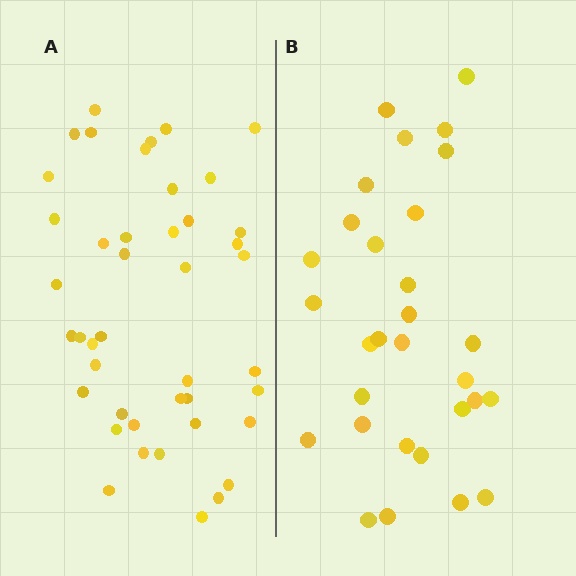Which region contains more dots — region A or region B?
Region A (the left region) has more dots.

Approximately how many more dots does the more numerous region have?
Region A has approximately 15 more dots than region B.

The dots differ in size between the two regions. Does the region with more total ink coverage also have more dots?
No. Region B has more total ink coverage because its dots are larger, but region A actually contains more individual dots. Total area can be misleading — the number of items is what matters here.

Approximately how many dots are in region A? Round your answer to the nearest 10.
About 40 dots. (The exact count is 43, which rounds to 40.)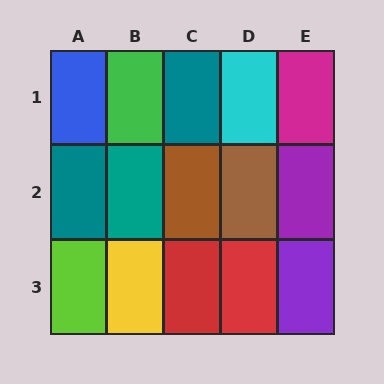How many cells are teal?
3 cells are teal.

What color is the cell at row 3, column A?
Lime.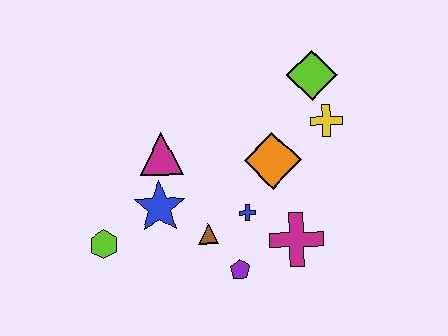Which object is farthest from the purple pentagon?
The lime diamond is farthest from the purple pentagon.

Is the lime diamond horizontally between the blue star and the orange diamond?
No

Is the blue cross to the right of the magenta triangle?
Yes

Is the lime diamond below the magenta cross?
No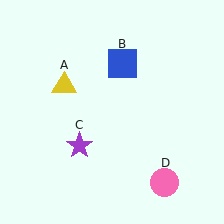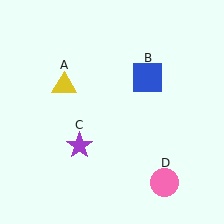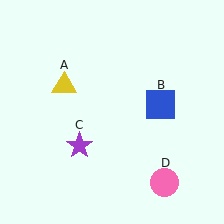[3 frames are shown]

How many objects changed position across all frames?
1 object changed position: blue square (object B).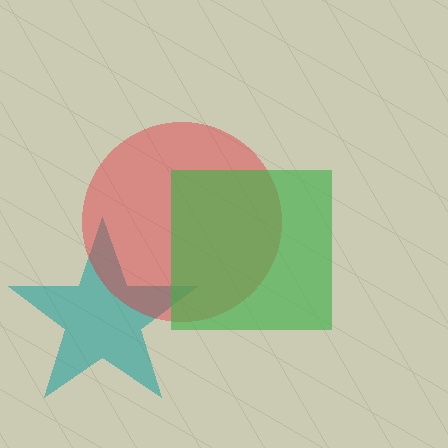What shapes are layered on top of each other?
The layered shapes are: a teal star, a red circle, a green square.